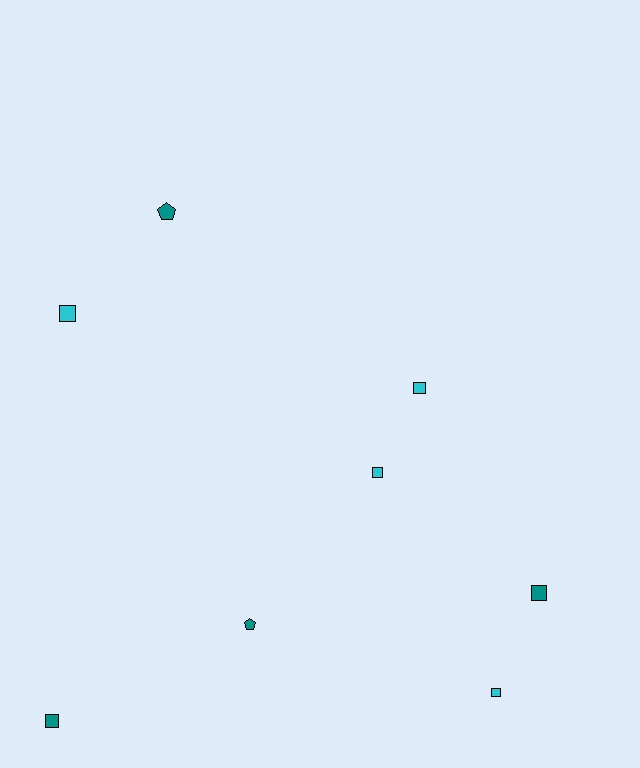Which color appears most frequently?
Cyan, with 4 objects.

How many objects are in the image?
There are 8 objects.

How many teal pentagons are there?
There are 2 teal pentagons.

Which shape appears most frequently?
Square, with 6 objects.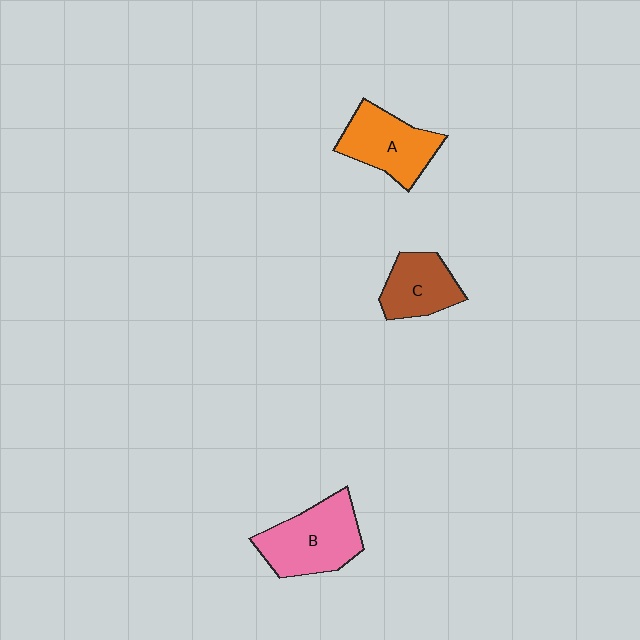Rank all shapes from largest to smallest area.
From largest to smallest: B (pink), A (orange), C (brown).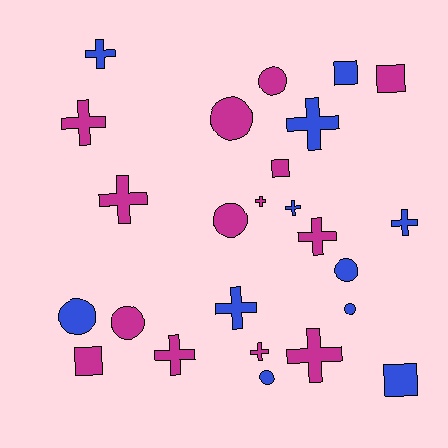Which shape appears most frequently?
Cross, with 12 objects.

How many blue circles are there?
There are 4 blue circles.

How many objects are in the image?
There are 25 objects.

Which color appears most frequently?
Magenta, with 14 objects.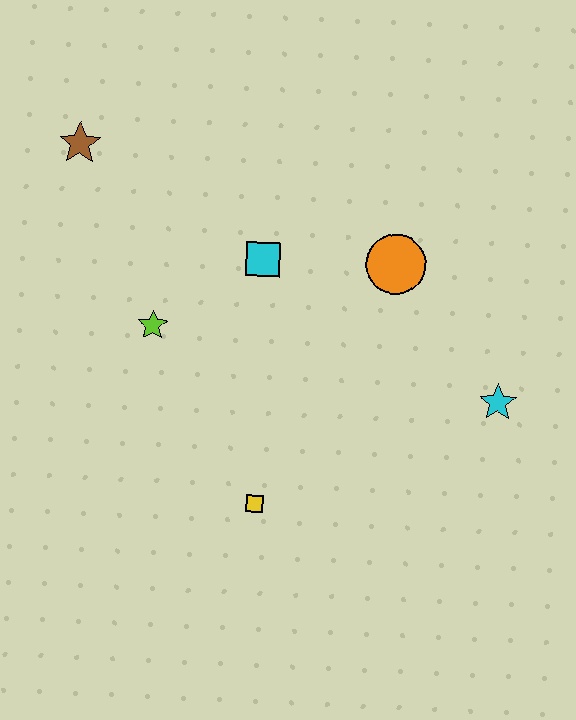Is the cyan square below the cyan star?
No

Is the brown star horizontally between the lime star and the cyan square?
No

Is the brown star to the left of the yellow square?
Yes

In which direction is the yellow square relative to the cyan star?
The yellow square is to the left of the cyan star.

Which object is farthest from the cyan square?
The cyan star is farthest from the cyan square.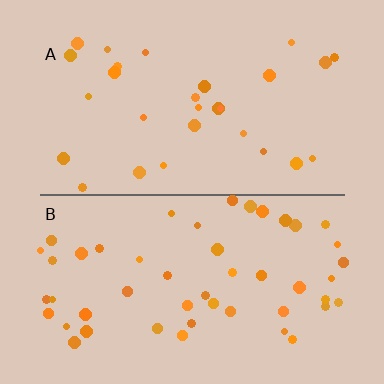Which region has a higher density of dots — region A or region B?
B (the bottom).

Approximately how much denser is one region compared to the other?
Approximately 1.6× — region B over region A.